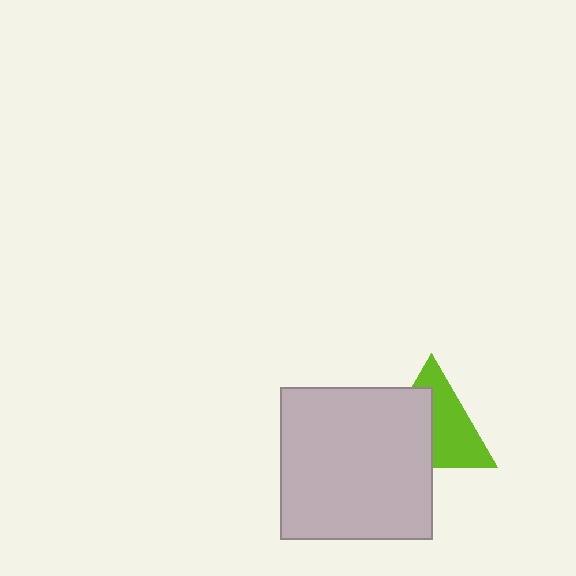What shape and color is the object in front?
The object in front is a light gray square.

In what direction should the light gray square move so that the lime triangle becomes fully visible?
The light gray square should move toward the lower-left. That is the shortest direction to clear the overlap and leave the lime triangle fully visible.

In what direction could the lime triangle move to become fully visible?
The lime triangle could move toward the upper-right. That would shift it out from behind the light gray square entirely.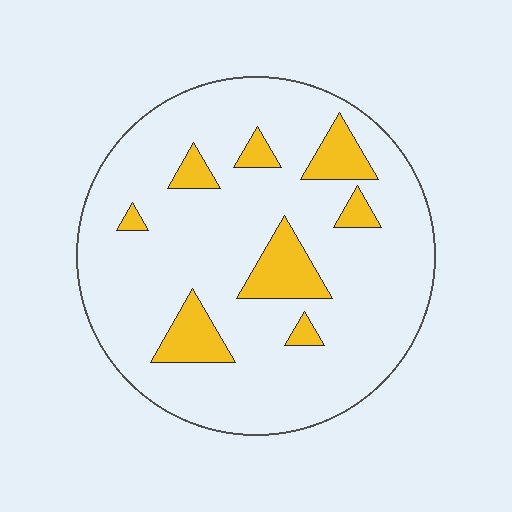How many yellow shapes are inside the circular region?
8.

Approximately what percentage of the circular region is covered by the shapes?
Approximately 15%.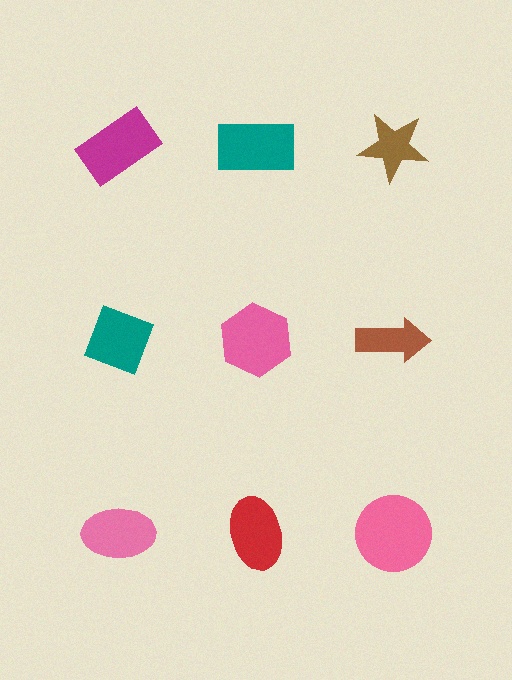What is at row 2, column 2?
A pink hexagon.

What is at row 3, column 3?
A pink circle.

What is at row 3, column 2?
A red ellipse.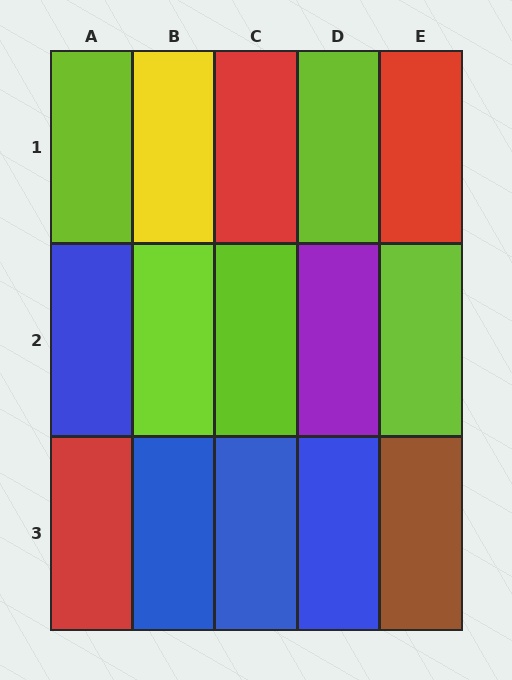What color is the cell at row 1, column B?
Yellow.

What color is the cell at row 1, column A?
Lime.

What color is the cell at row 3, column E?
Brown.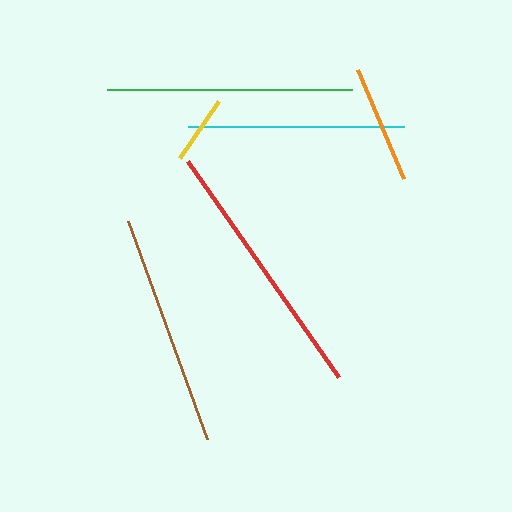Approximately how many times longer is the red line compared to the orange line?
The red line is approximately 2.2 times the length of the orange line.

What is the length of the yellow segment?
The yellow segment is approximately 69 pixels long.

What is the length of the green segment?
The green segment is approximately 245 pixels long.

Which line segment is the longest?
The red line is the longest at approximately 264 pixels.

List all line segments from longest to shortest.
From longest to shortest: red, green, brown, cyan, orange, yellow.